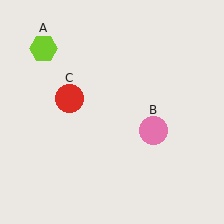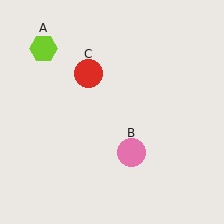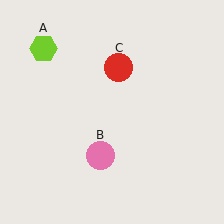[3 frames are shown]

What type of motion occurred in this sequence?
The pink circle (object B), red circle (object C) rotated clockwise around the center of the scene.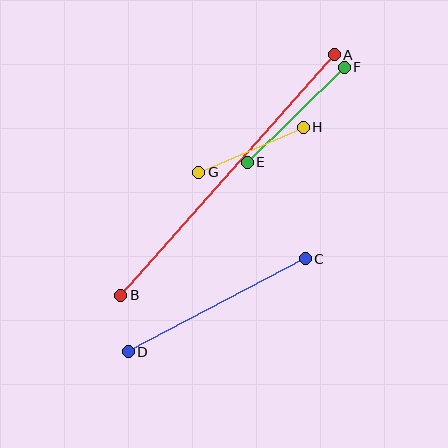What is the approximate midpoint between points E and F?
The midpoint is at approximately (296, 115) pixels.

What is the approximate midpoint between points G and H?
The midpoint is at approximately (251, 150) pixels.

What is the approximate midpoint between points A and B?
The midpoint is at approximately (228, 175) pixels.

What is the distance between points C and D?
The distance is approximately 200 pixels.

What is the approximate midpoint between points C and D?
The midpoint is at approximately (217, 305) pixels.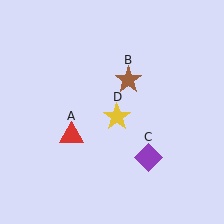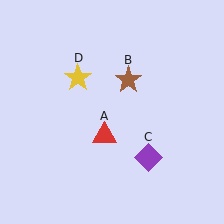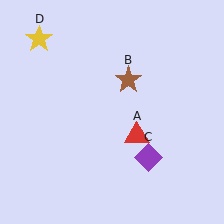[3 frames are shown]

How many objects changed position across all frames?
2 objects changed position: red triangle (object A), yellow star (object D).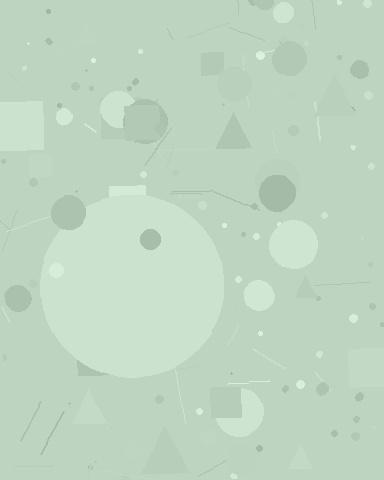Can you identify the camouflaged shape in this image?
The camouflaged shape is a circle.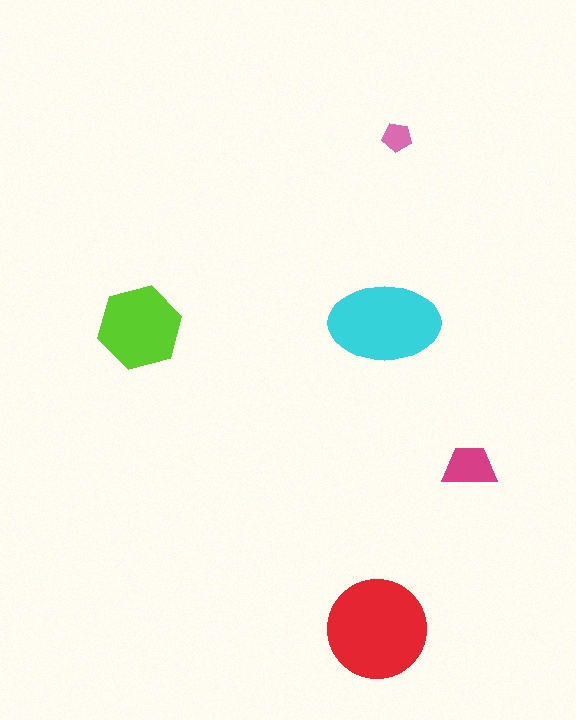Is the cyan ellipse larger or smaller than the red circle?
Smaller.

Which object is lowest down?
The red circle is bottommost.